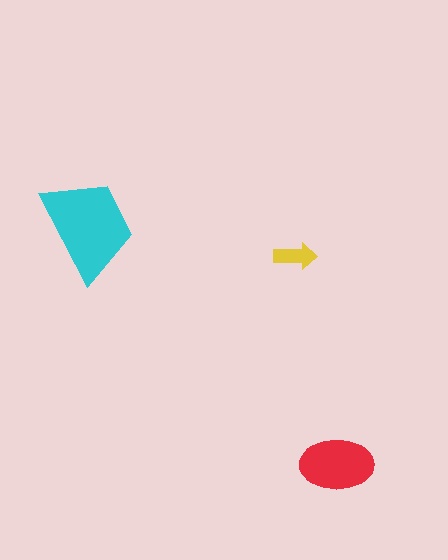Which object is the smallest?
The yellow arrow.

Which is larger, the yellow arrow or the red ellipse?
The red ellipse.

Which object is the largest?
The cyan trapezoid.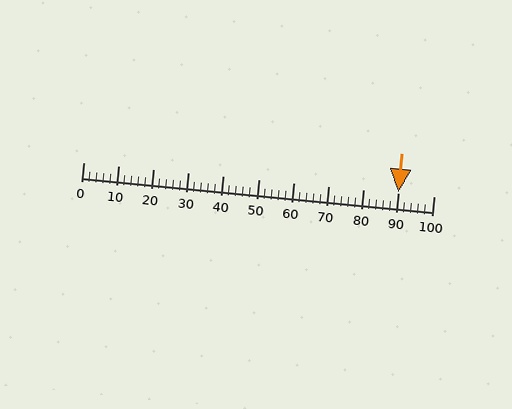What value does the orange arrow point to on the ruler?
The orange arrow points to approximately 90.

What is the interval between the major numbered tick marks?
The major tick marks are spaced 10 units apart.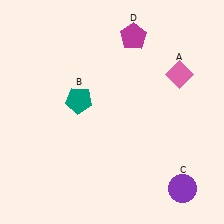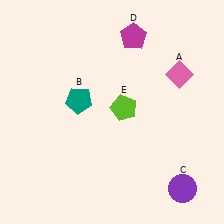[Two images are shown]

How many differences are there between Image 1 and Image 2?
There is 1 difference between the two images.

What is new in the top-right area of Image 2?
A lime pentagon (E) was added in the top-right area of Image 2.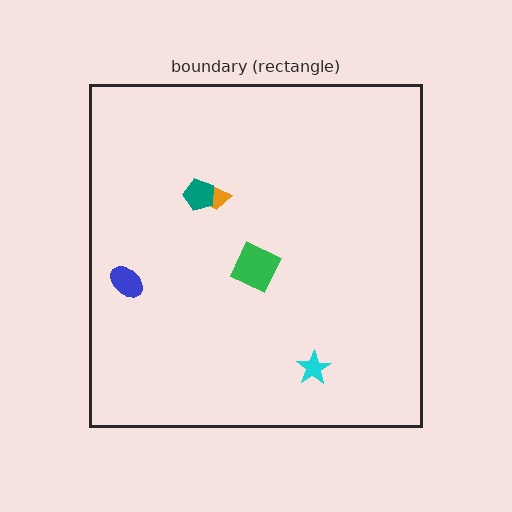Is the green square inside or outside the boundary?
Inside.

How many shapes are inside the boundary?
5 inside, 0 outside.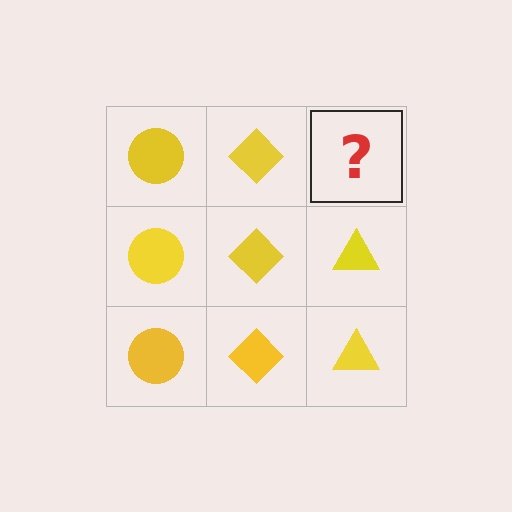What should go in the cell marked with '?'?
The missing cell should contain a yellow triangle.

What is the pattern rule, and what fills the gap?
The rule is that each column has a consistent shape. The gap should be filled with a yellow triangle.